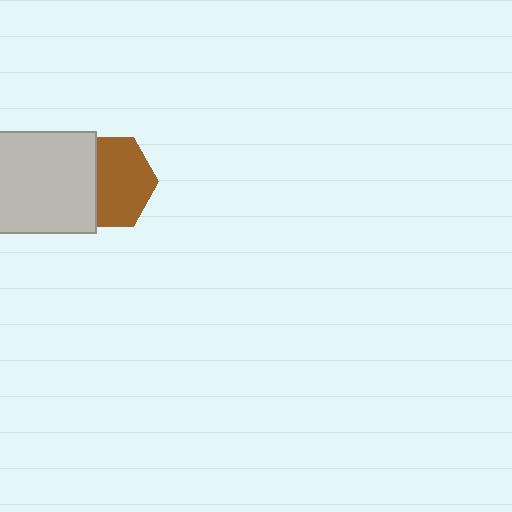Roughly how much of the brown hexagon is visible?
About half of it is visible (roughly 63%).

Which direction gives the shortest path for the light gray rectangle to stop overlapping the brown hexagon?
Moving left gives the shortest separation.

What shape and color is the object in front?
The object in front is a light gray rectangle.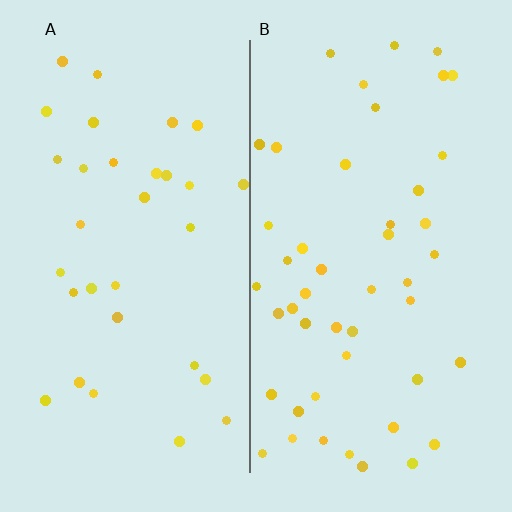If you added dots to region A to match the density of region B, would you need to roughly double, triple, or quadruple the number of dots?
Approximately double.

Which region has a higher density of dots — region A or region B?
B (the right).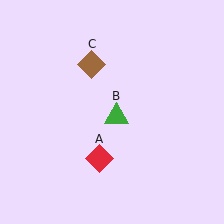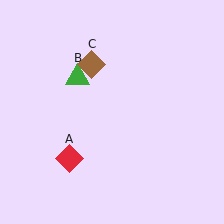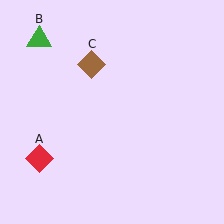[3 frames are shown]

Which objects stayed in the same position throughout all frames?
Brown diamond (object C) remained stationary.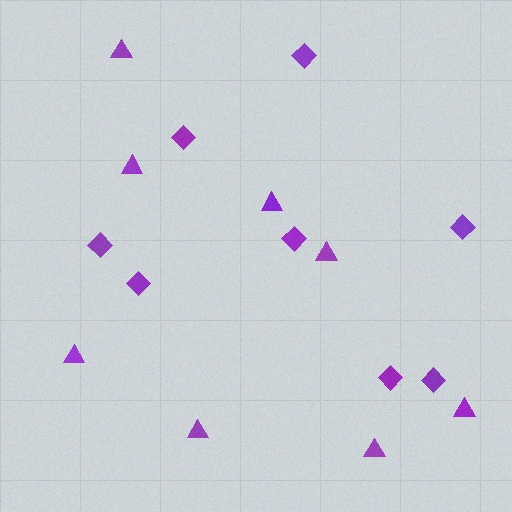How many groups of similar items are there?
There are 2 groups: one group of triangles (8) and one group of diamonds (8).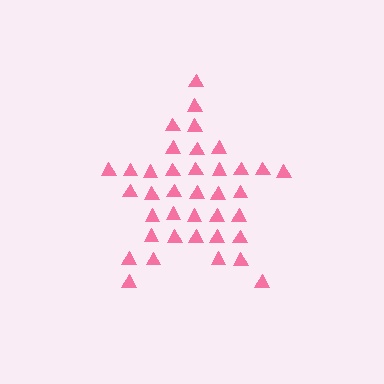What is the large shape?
The large shape is a star.